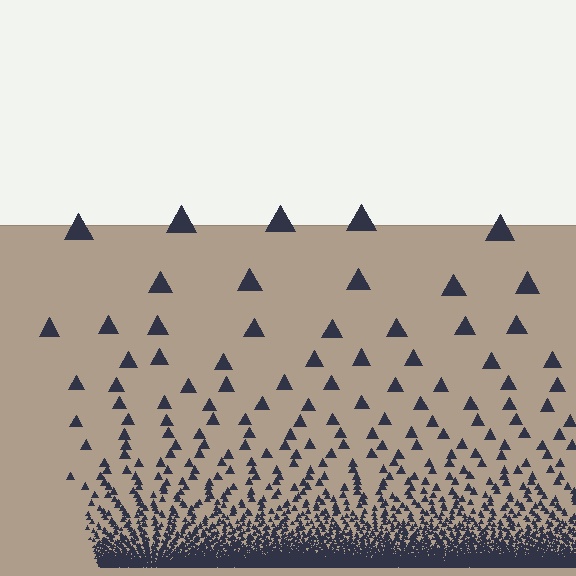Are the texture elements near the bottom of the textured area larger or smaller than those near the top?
Smaller. The gradient is inverted — elements near the bottom are smaller and denser.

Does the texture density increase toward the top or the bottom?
Density increases toward the bottom.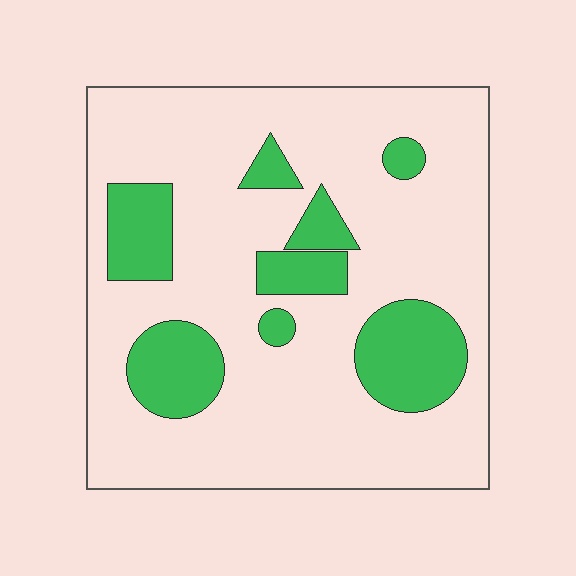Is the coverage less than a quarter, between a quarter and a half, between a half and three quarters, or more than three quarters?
Less than a quarter.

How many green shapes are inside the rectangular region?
8.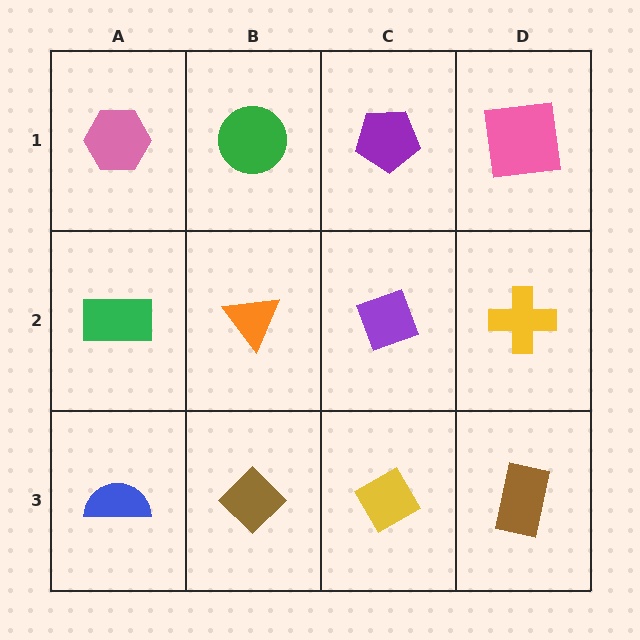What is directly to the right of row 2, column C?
A yellow cross.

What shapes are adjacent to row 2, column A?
A pink hexagon (row 1, column A), a blue semicircle (row 3, column A), an orange triangle (row 2, column B).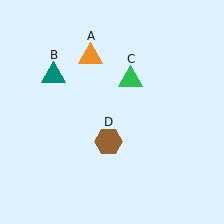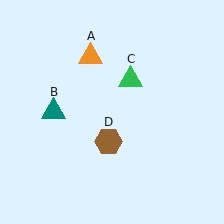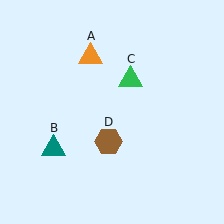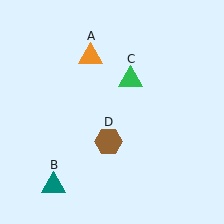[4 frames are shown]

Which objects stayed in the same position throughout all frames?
Orange triangle (object A) and green triangle (object C) and brown hexagon (object D) remained stationary.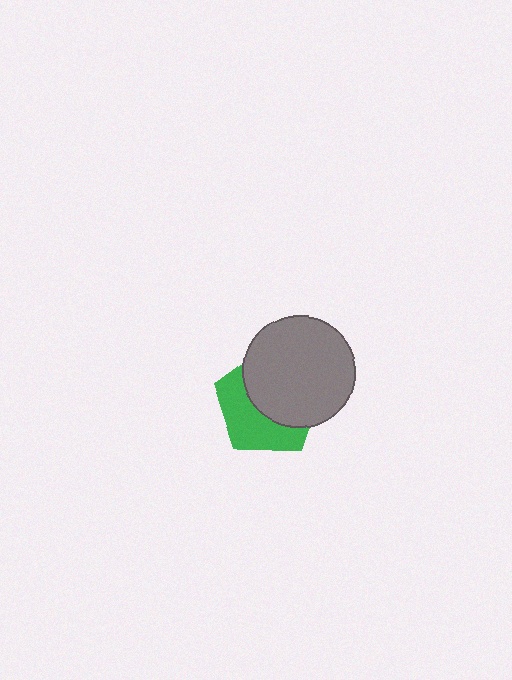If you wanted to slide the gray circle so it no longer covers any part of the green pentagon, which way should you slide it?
Slide it toward the upper-right — that is the most direct way to separate the two shapes.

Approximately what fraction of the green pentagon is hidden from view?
Roughly 56% of the green pentagon is hidden behind the gray circle.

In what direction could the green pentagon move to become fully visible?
The green pentagon could move toward the lower-left. That would shift it out from behind the gray circle entirely.